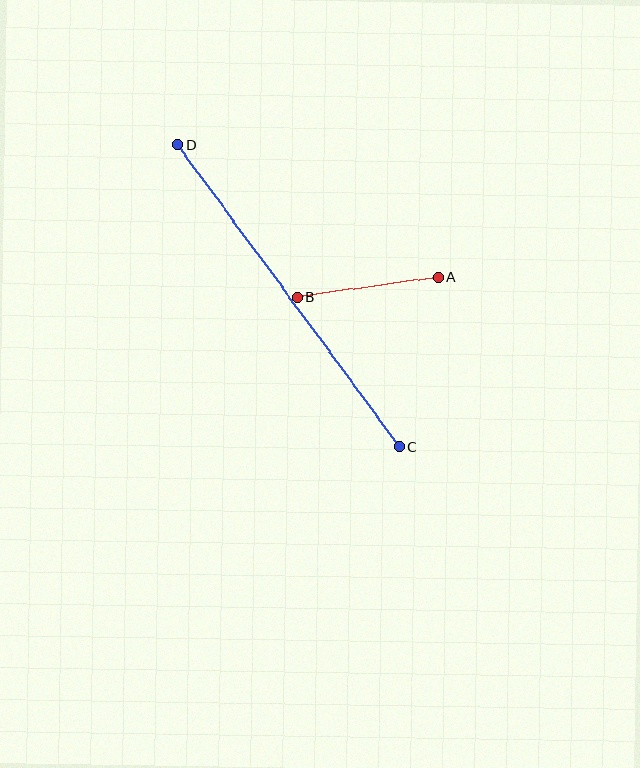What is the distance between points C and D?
The distance is approximately 375 pixels.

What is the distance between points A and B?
The distance is approximately 142 pixels.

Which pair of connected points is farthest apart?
Points C and D are farthest apart.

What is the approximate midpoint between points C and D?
The midpoint is at approximately (288, 296) pixels.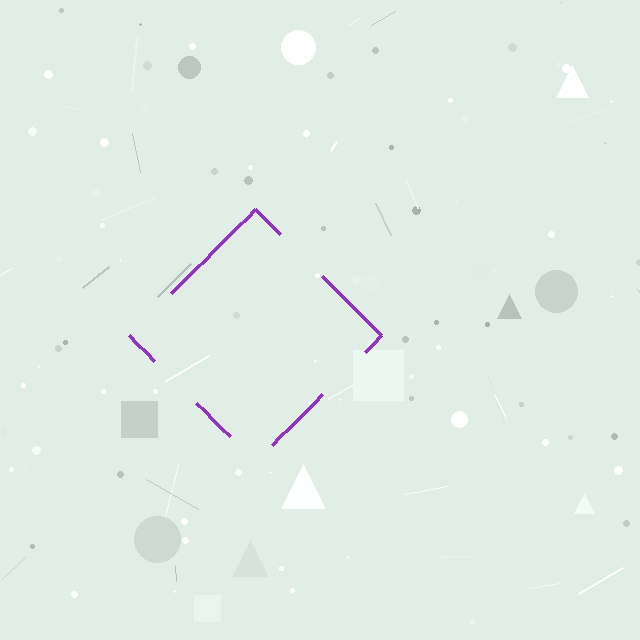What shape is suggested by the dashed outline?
The dashed outline suggests a diamond.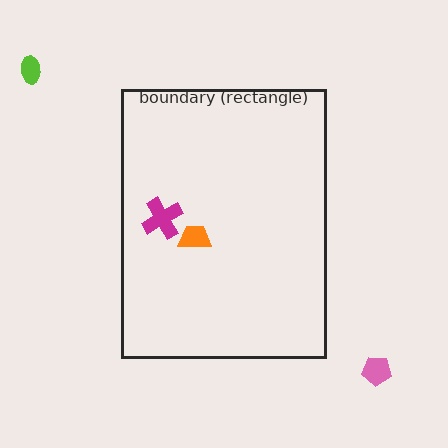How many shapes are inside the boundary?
2 inside, 2 outside.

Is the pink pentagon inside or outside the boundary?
Outside.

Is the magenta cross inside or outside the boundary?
Inside.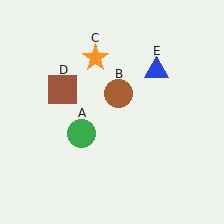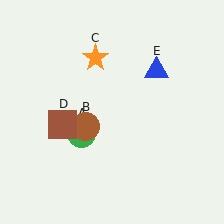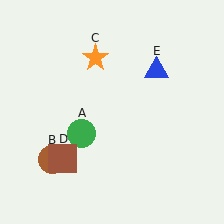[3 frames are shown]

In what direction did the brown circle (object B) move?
The brown circle (object B) moved down and to the left.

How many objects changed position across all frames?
2 objects changed position: brown circle (object B), brown square (object D).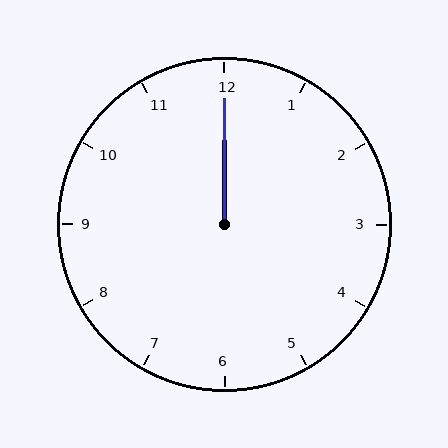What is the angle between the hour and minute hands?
Approximately 0 degrees.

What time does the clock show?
12:00.